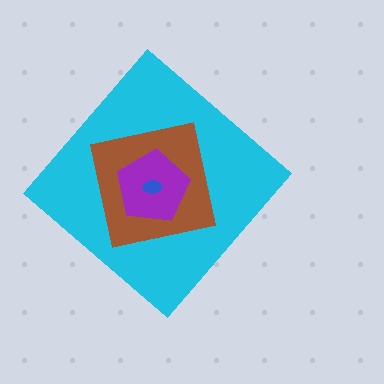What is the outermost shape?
The cyan diamond.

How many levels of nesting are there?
4.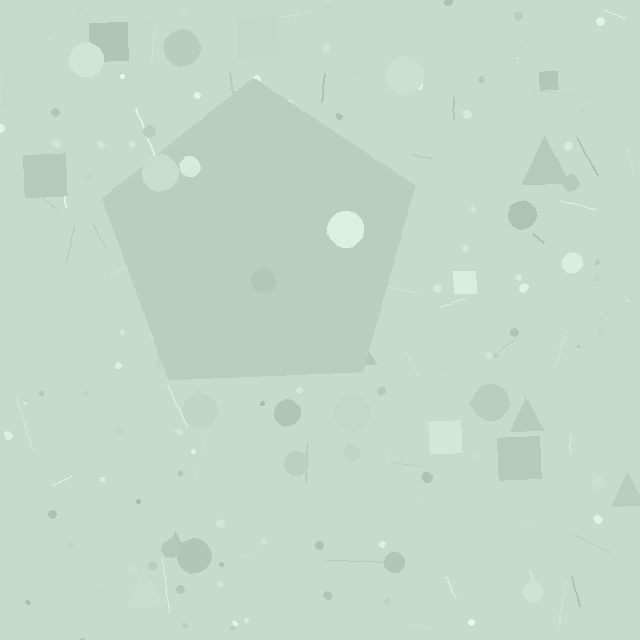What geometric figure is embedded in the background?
A pentagon is embedded in the background.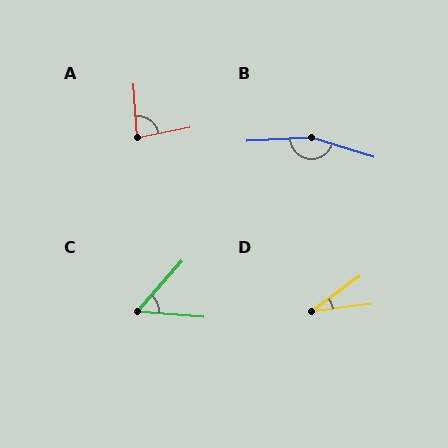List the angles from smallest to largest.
D (29°), C (53°), A (82°), B (160°).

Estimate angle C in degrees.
Approximately 53 degrees.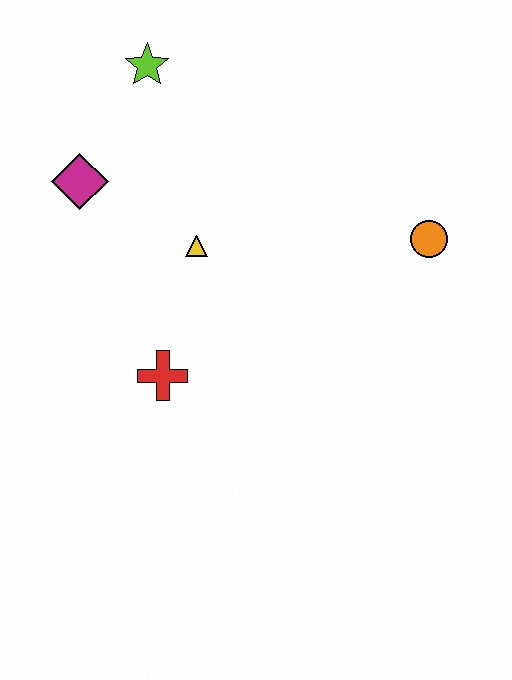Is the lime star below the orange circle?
No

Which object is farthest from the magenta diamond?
The orange circle is farthest from the magenta diamond.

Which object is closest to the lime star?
The magenta diamond is closest to the lime star.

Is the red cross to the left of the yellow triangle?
Yes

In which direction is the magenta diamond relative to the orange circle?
The magenta diamond is to the left of the orange circle.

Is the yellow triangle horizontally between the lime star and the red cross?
No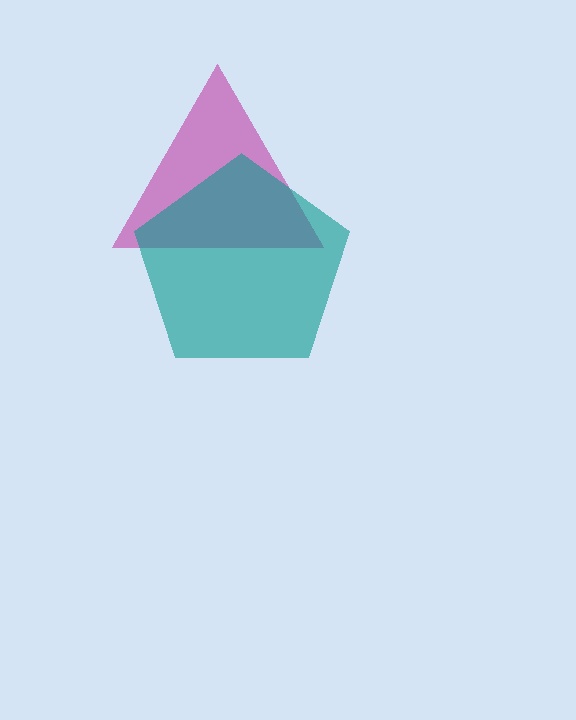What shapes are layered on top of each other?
The layered shapes are: a magenta triangle, a teal pentagon.